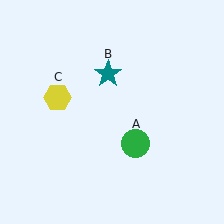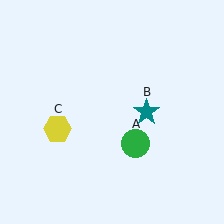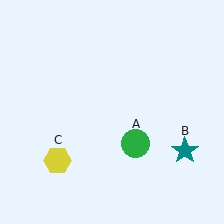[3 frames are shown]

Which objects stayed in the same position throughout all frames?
Green circle (object A) remained stationary.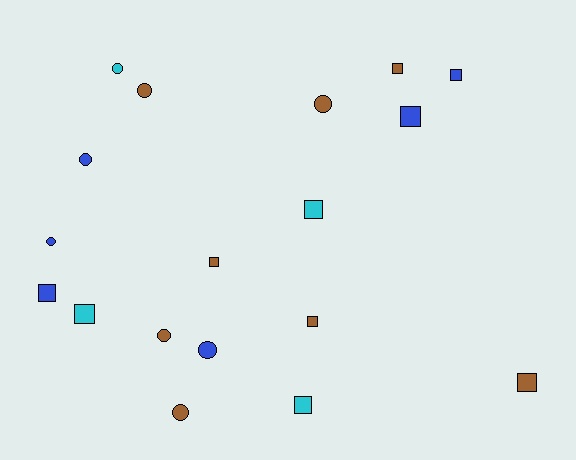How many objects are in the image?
There are 18 objects.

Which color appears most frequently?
Brown, with 8 objects.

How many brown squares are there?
There are 4 brown squares.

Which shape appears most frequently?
Square, with 10 objects.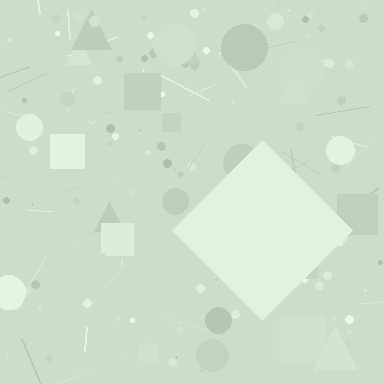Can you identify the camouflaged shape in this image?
The camouflaged shape is a diamond.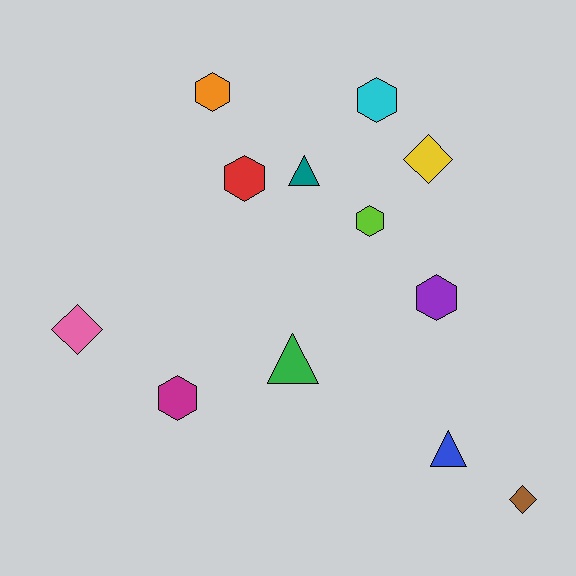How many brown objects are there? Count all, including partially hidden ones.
There is 1 brown object.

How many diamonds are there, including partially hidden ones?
There are 3 diamonds.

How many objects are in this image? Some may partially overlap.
There are 12 objects.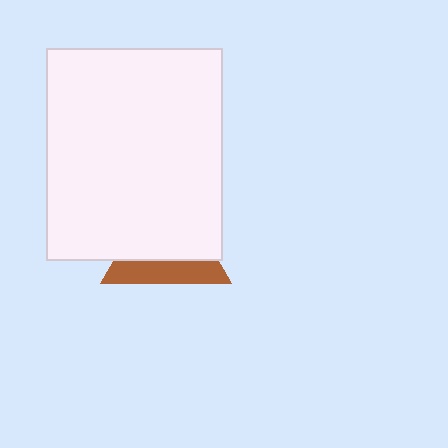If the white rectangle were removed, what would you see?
You would see the complete brown triangle.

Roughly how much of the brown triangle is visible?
A small part of it is visible (roughly 35%).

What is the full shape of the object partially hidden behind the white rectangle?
The partially hidden object is a brown triangle.